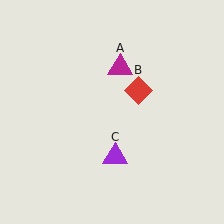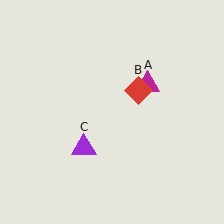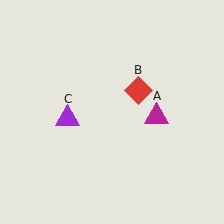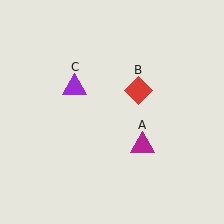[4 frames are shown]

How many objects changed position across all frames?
2 objects changed position: magenta triangle (object A), purple triangle (object C).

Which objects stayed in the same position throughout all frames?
Red diamond (object B) remained stationary.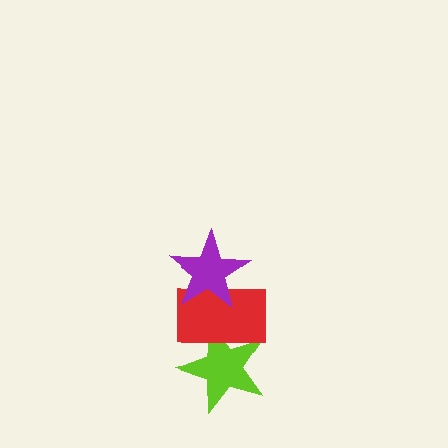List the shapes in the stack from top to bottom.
From top to bottom: the purple star, the red rectangle, the lime star.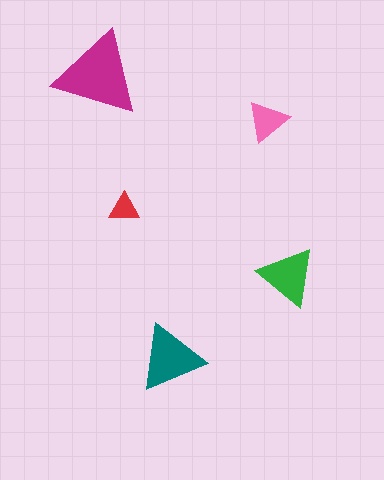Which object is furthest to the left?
The magenta triangle is leftmost.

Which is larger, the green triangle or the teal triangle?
The teal one.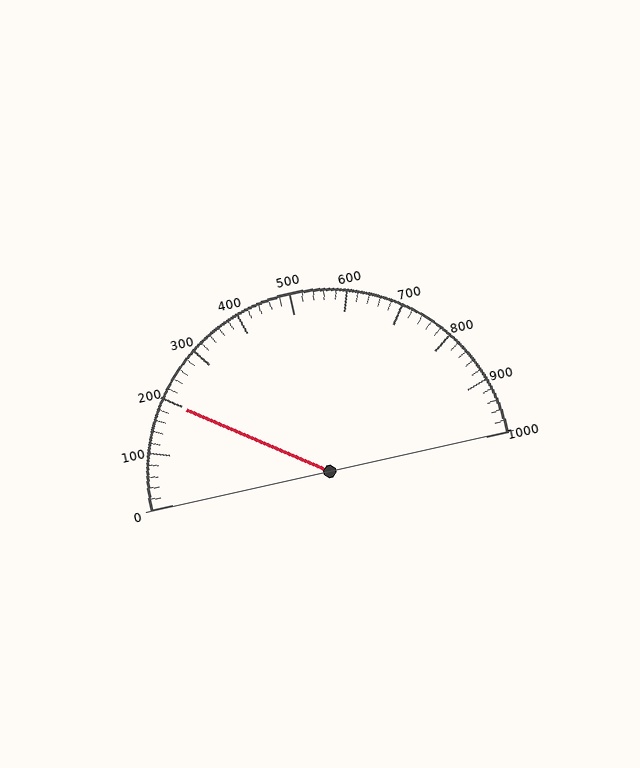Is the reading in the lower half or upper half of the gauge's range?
The reading is in the lower half of the range (0 to 1000).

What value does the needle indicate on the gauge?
The needle indicates approximately 200.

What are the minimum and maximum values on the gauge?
The gauge ranges from 0 to 1000.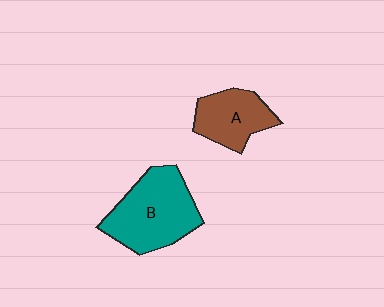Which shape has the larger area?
Shape B (teal).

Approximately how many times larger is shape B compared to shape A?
Approximately 1.6 times.